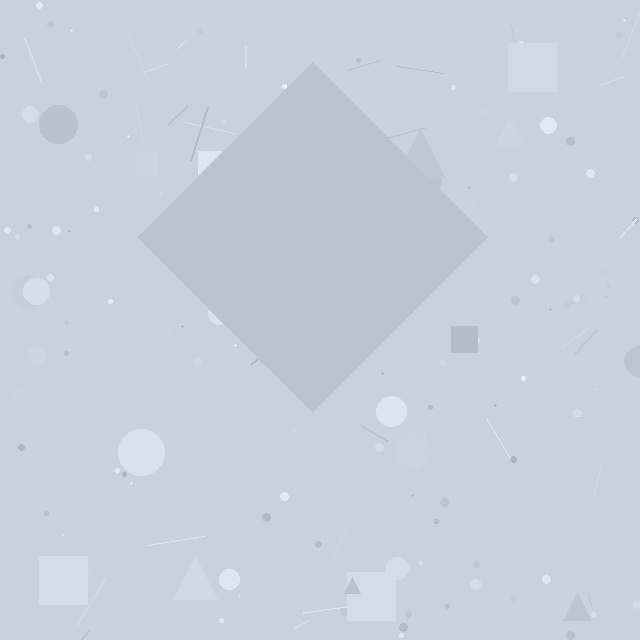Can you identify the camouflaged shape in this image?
The camouflaged shape is a diamond.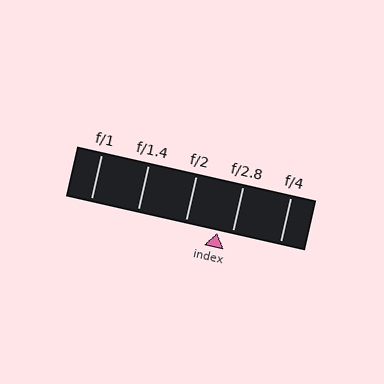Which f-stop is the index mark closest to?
The index mark is closest to f/2.8.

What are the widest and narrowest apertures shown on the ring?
The widest aperture shown is f/1 and the narrowest is f/4.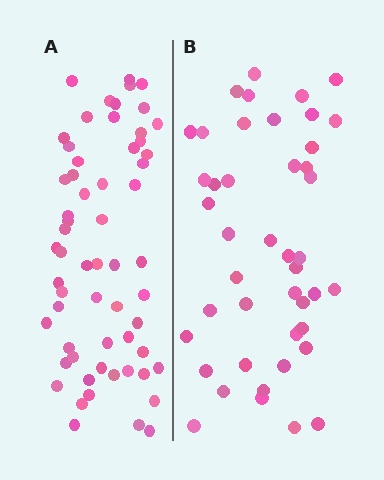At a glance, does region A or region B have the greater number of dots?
Region A (the left region) has more dots.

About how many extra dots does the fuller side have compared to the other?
Region A has approximately 15 more dots than region B.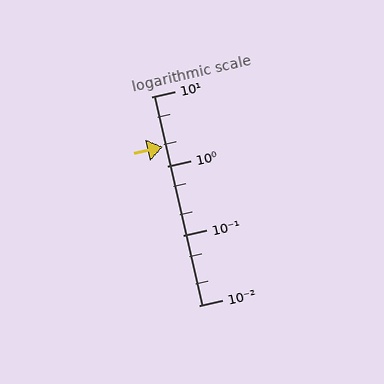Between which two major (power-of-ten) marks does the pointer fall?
The pointer is between 1 and 10.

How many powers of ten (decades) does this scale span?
The scale spans 3 decades, from 0.01 to 10.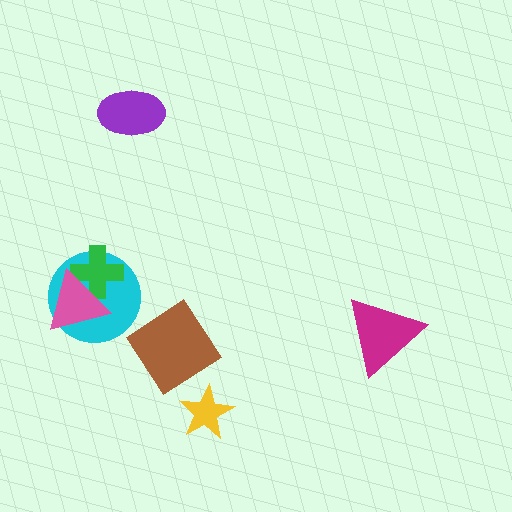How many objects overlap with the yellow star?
0 objects overlap with the yellow star.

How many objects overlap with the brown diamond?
0 objects overlap with the brown diamond.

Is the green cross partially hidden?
Yes, it is partially covered by another shape.